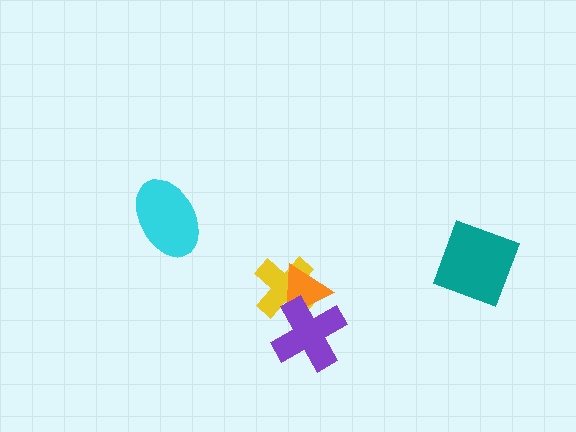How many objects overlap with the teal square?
0 objects overlap with the teal square.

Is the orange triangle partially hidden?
Yes, it is partially covered by another shape.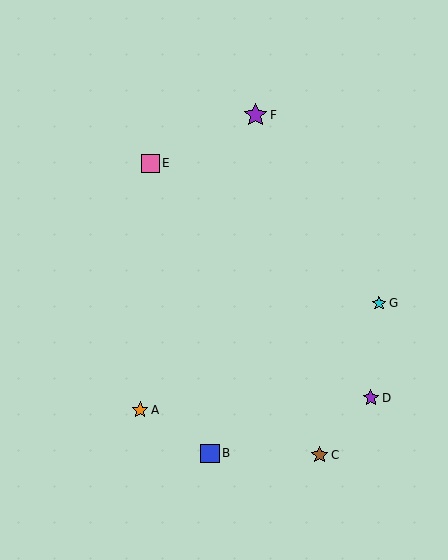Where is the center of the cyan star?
The center of the cyan star is at (379, 303).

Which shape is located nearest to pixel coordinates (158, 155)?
The pink square (labeled E) at (151, 163) is nearest to that location.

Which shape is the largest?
The purple star (labeled F) is the largest.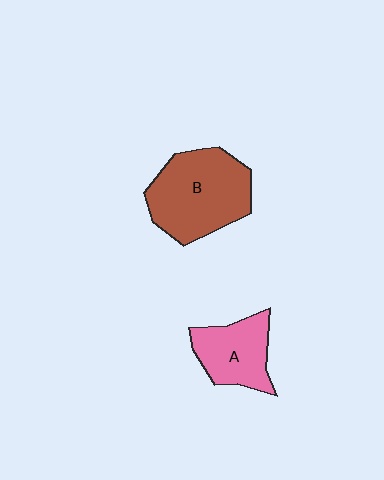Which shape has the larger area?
Shape B (brown).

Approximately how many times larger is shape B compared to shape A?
Approximately 1.6 times.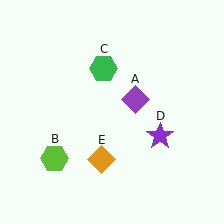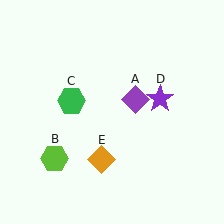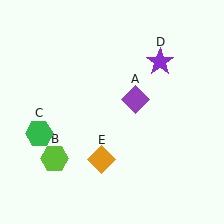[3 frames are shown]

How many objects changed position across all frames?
2 objects changed position: green hexagon (object C), purple star (object D).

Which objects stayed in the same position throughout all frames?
Purple diamond (object A) and lime hexagon (object B) and orange diamond (object E) remained stationary.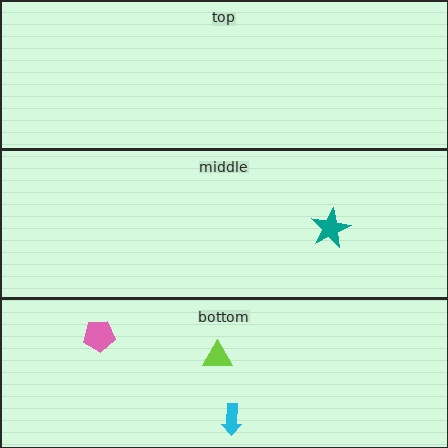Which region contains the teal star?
The middle region.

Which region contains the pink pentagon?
The bottom region.